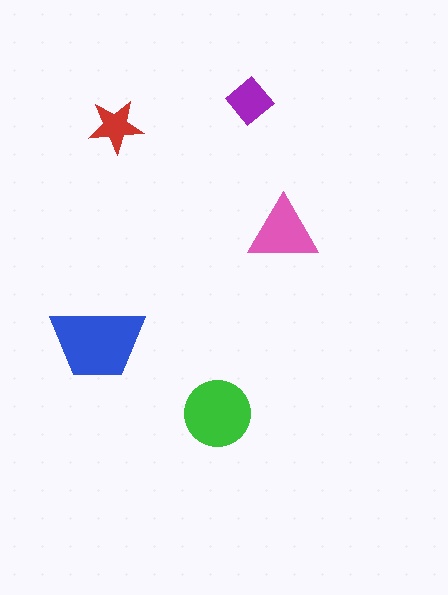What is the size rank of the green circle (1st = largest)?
2nd.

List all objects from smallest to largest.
The red star, the purple diamond, the pink triangle, the green circle, the blue trapezoid.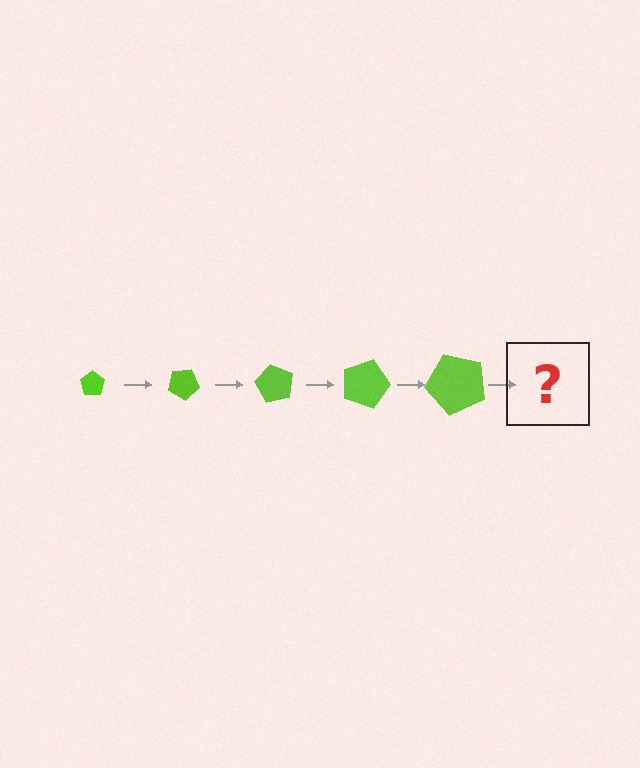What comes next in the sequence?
The next element should be a pentagon, larger than the previous one and rotated 150 degrees from the start.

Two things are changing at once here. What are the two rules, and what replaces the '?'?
The two rules are that the pentagon grows larger each step and it rotates 30 degrees each step. The '?' should be a pentagon, larger than the previous one and rotated 150 degrees from the start.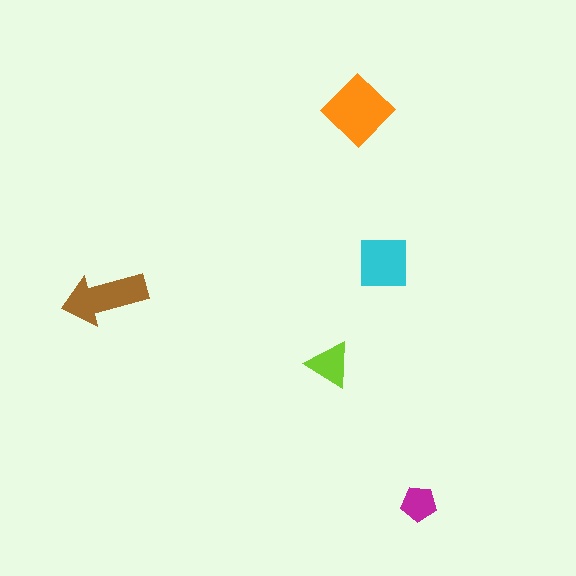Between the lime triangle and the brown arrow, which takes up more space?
The brown arrow.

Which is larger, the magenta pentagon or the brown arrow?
The brown arrow.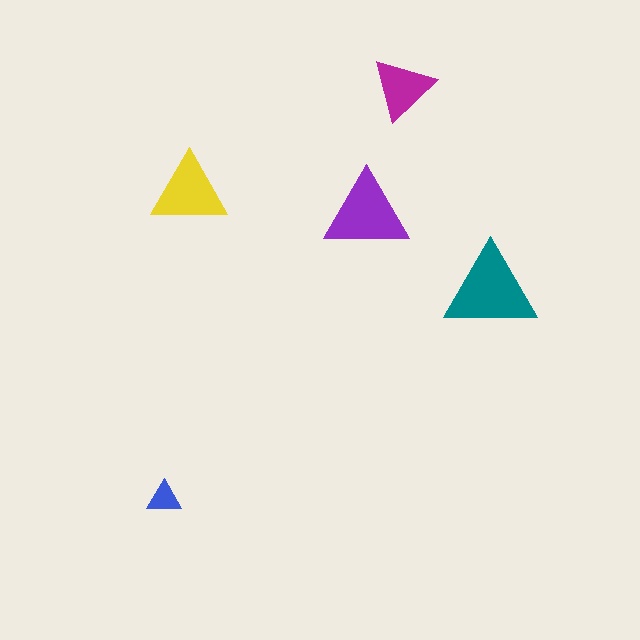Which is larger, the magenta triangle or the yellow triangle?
The yellow one.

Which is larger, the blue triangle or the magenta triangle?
The magenta one.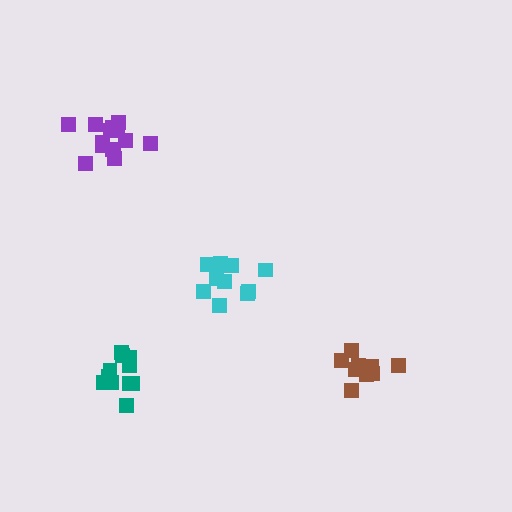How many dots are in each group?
Group 1: 10 dots, Group 2: 11 dots, Group 3: 10 dots, Group 4: 14 dots (45 total).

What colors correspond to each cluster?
The clusters are colored: cyan, teal, brown, purple.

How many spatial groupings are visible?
There are 4 spatial groupings.